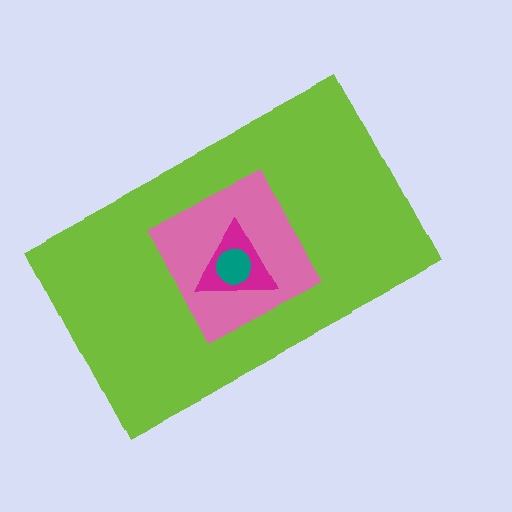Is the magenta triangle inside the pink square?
Yes.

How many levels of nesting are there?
4.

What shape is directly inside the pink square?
The magenta triangle.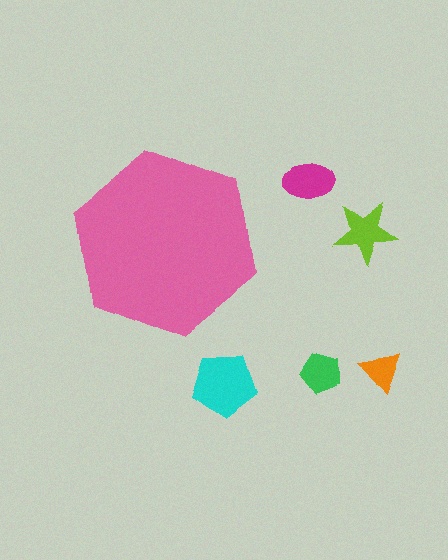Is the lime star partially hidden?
No, the lime star is fully visible.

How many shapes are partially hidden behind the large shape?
0 shapes are partially hidden.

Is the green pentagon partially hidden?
No, the green pentagon is fully visible.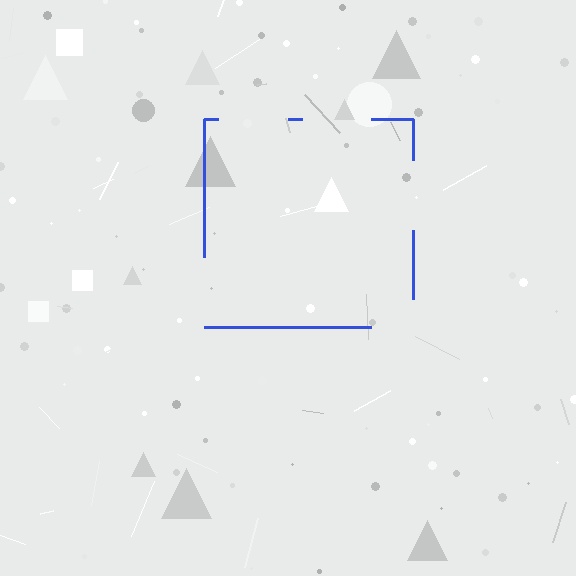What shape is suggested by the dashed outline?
The dashed outline suggests a square.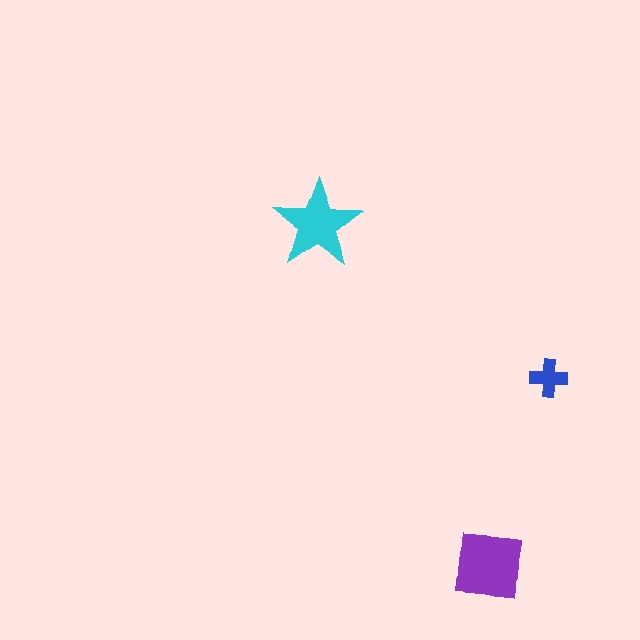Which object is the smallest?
The blue cross.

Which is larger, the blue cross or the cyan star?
The cyan star.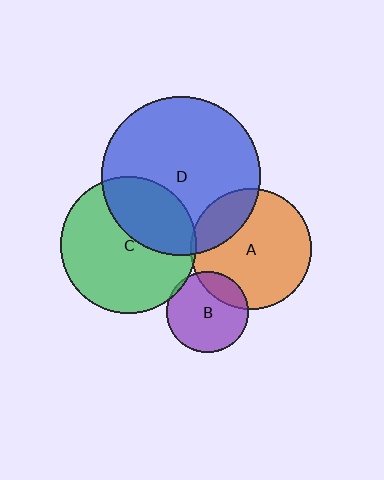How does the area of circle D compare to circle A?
Approximately 1.7 times.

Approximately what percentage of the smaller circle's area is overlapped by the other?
Approximately 5%.